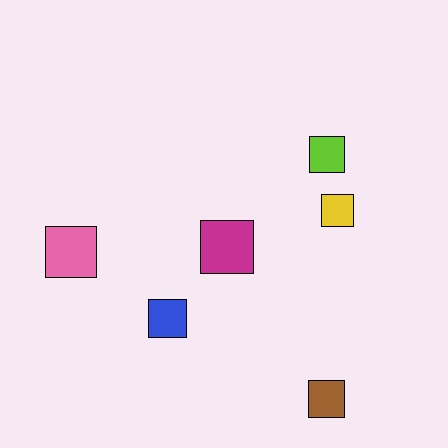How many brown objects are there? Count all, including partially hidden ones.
There is 1 brown object.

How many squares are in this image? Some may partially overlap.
There are 6 squares.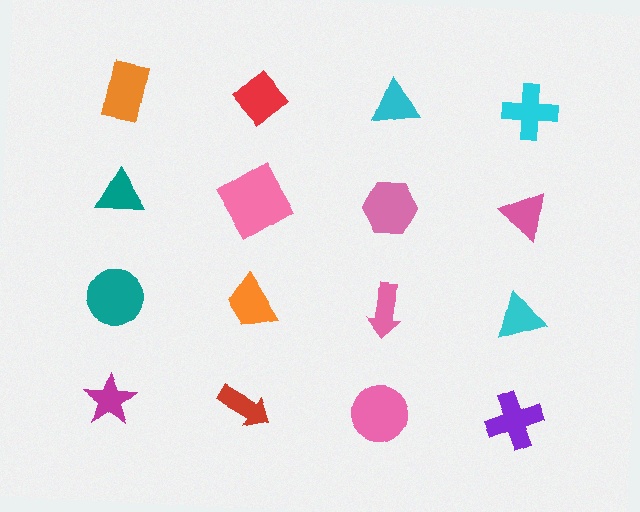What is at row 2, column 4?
A pink triangle.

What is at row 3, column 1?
A teal circle.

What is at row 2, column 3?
A pink hexagon.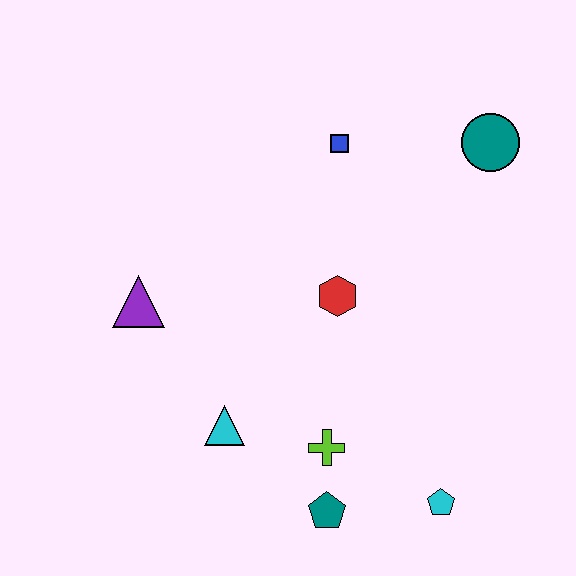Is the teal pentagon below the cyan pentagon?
Yes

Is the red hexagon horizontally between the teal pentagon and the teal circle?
Yes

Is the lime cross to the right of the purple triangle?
Yes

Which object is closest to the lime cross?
The teal pentagon is closest to the lime cross.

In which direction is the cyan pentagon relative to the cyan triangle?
The cyan pentagon is to the right of the cyan triangle.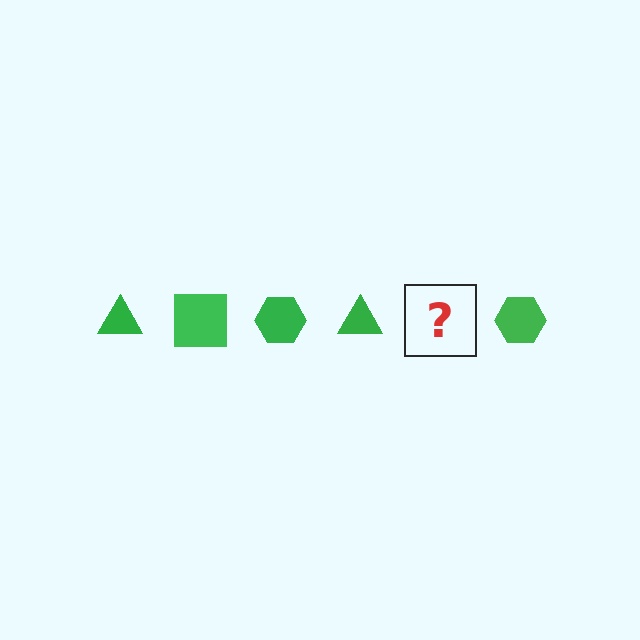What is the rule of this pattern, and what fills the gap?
The rule is that the pattern cycles through triangle, square, hexagon shapes in green. The gap should be filled with a green square.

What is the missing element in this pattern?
The missing element is a green square.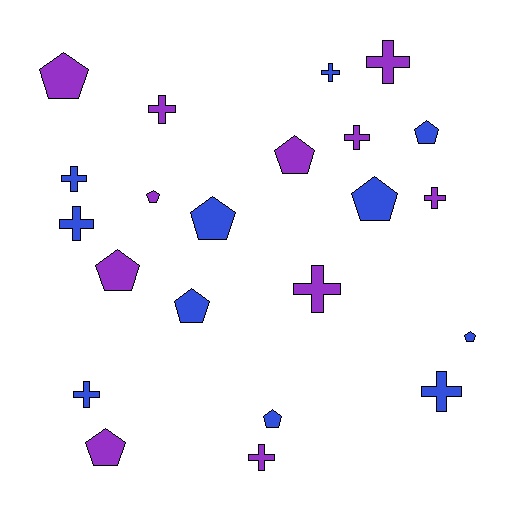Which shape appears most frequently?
Cross, with 11 objects.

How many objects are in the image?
There are 22 objects.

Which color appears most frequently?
Purple, with 11 objects.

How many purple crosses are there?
There are 6 purple crosses.